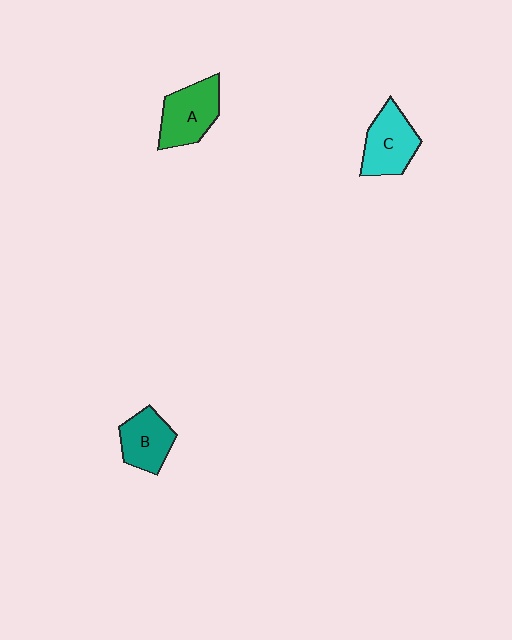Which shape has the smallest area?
Shape B (teal).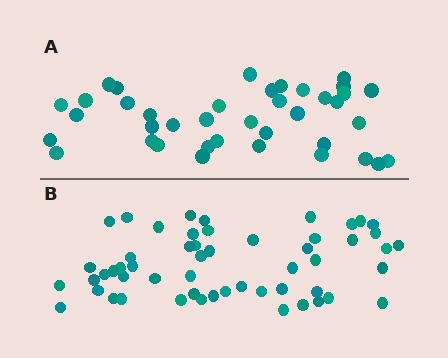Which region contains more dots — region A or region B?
Region B (the bottom region) has more dots.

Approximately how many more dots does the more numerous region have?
Region B has approximately 15 more dots than region A.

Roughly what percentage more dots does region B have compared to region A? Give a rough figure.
About 40% more.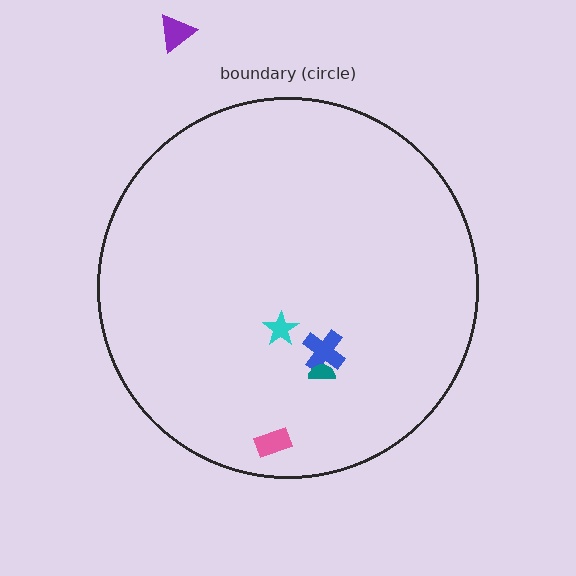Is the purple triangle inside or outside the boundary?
Outside.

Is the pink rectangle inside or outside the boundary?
Inside.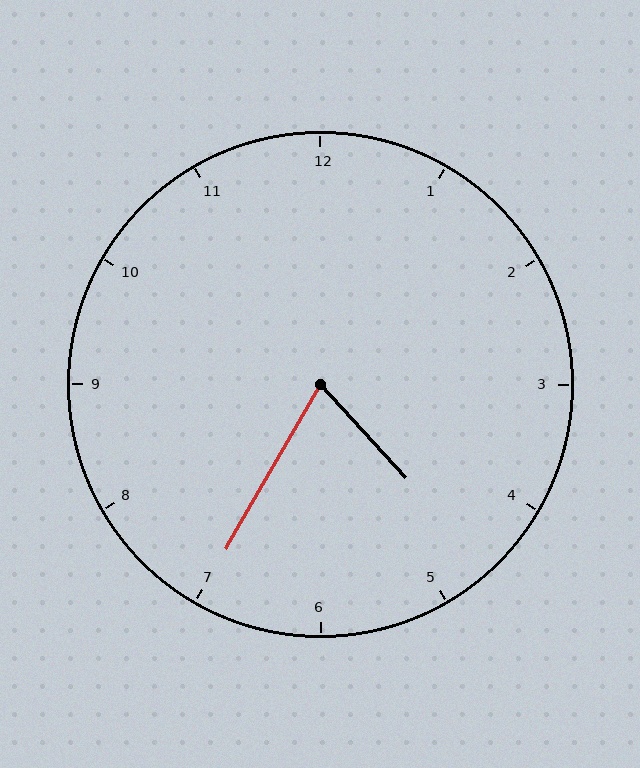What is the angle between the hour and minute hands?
Approximately 72 degrees.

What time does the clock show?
4:35.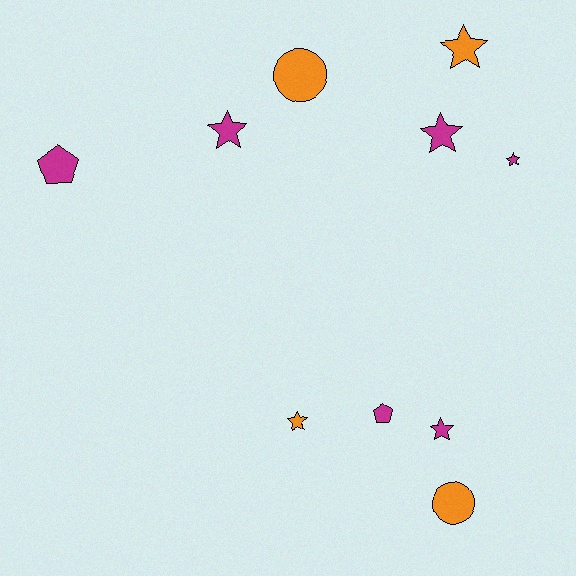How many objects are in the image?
There are 10 objects.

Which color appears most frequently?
Magenta, with 6 objects.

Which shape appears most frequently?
Star, with 6 objects.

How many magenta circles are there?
There are no magenta circles.